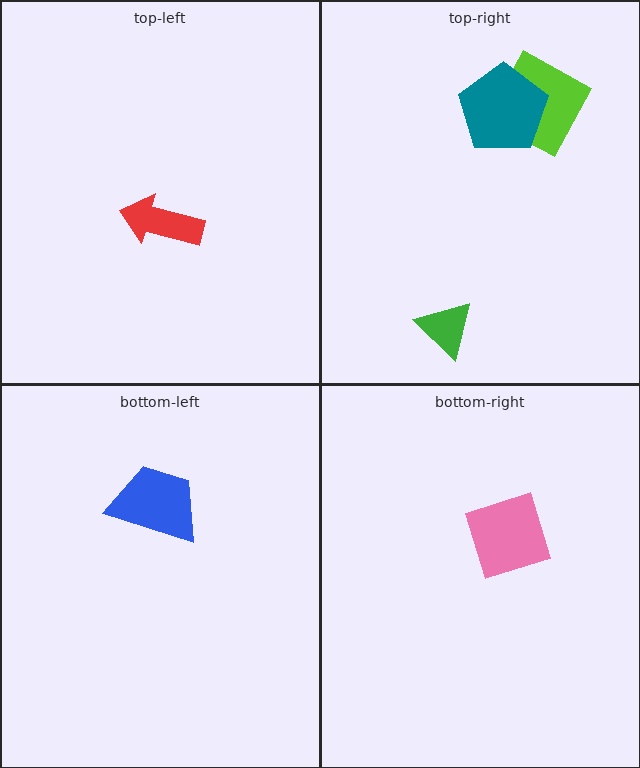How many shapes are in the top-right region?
3.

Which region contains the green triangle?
The top-right region.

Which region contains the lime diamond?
The top-right region.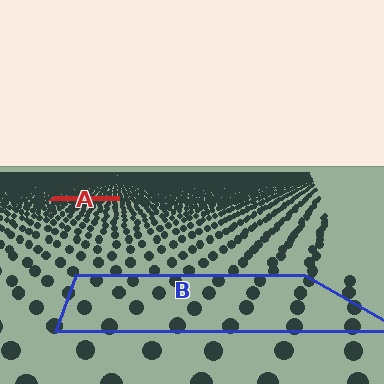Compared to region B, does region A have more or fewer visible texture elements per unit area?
Region A has more texture elements per unit area — they are packed more densely because it is farther away.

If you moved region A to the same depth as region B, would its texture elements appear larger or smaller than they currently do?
They would appear larger. At a closer depth, the same texture elements are projected at a bigger on-screen size.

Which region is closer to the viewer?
Region B is closer. The texture elements there are larger and more spread out.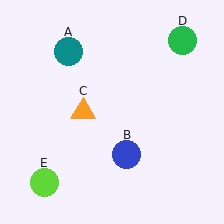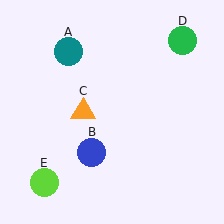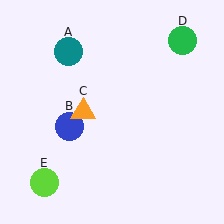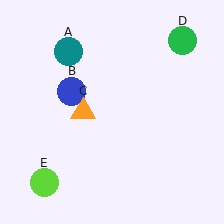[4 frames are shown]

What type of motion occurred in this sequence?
The blue circle (object B) rotated clockwise around the center of the scene.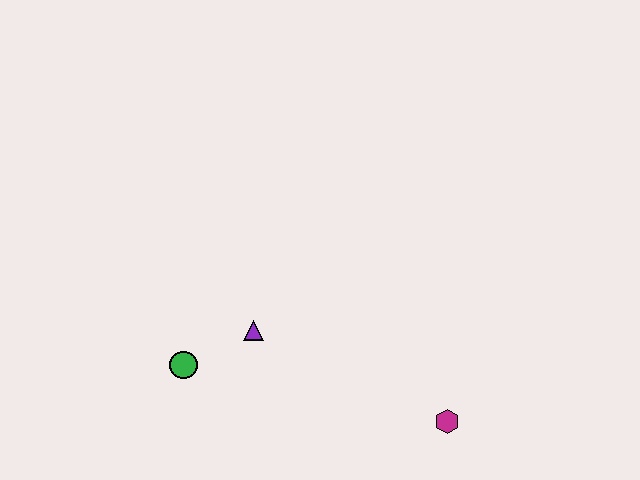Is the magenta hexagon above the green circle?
No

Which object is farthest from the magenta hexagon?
The green circle is farthest from the magenta hexagon.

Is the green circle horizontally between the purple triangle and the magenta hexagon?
No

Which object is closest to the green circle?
The purple triangle is closest to the green circle.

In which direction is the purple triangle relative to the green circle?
The purple triangle is to the right of the green circle.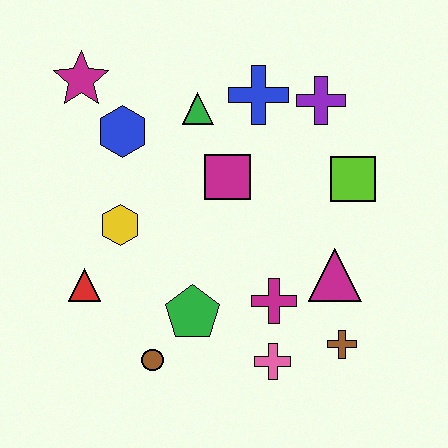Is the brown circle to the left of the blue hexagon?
No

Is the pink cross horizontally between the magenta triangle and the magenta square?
Yes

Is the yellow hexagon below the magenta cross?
No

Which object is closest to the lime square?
The purple cross is closest to the lime square.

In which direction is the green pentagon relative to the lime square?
The green pentagon is to the left of the lime square.